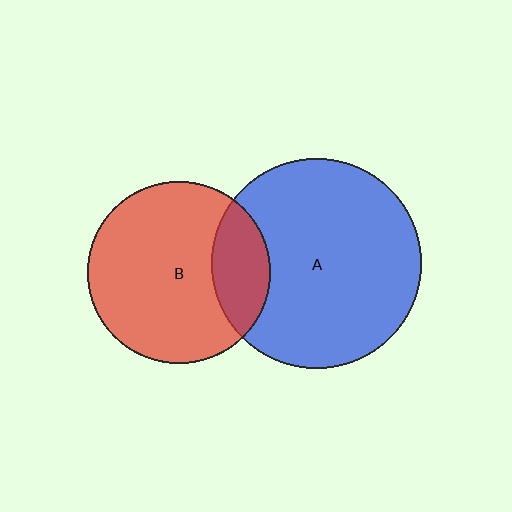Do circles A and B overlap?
Yes.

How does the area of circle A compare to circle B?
Approximately 1.3 times.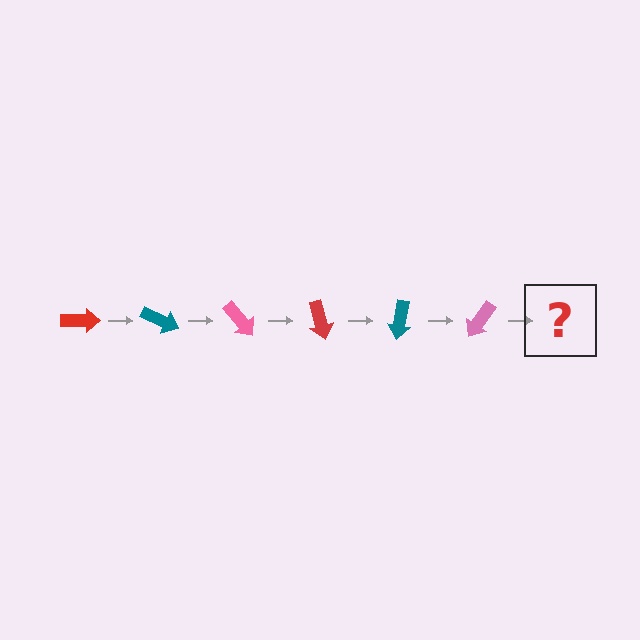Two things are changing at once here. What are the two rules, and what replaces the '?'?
The two rules are that it rotates 25 degrees each step and the color cycles through red, teal, and pink. The '?' should be a red arrow, rotated 150 degrees from the start.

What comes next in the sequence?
The next element should be a red arrow, rotated 150 degrees from the start.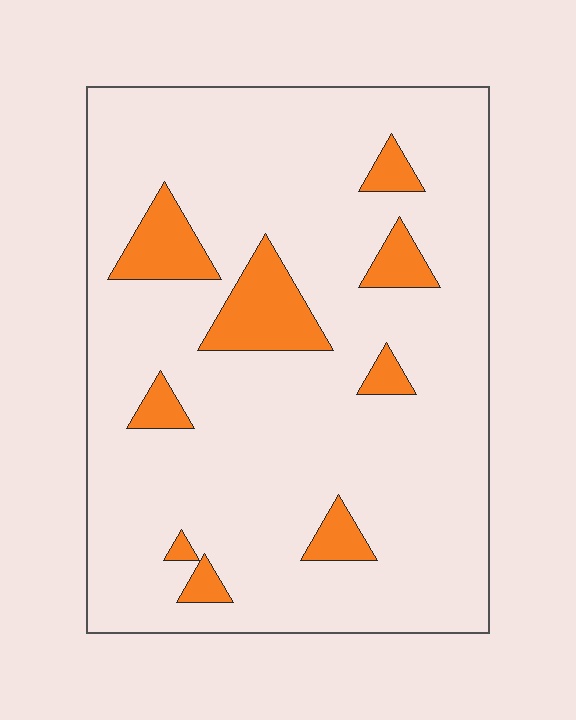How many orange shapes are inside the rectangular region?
9.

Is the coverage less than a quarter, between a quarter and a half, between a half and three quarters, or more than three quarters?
Less than a quarter.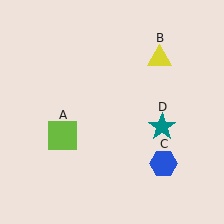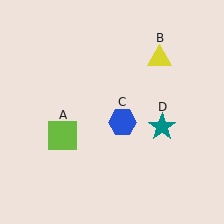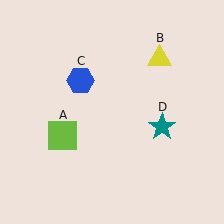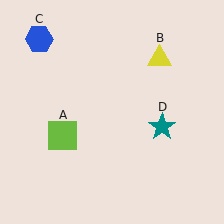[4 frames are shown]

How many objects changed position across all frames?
1 object changed position: blue hexagon (object C).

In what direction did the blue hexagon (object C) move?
The blue hexagon (object C) moved up and to the left.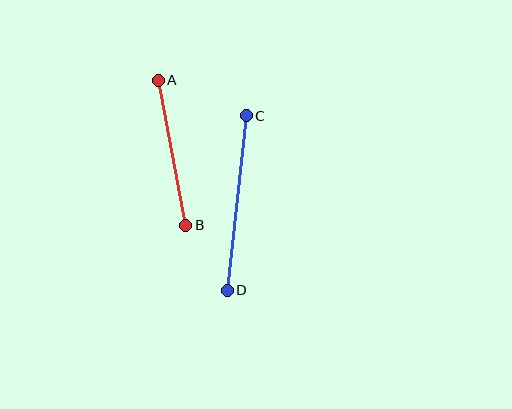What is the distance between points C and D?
The distance is approximately 176 pixels.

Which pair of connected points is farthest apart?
Points C and D are farthest apart.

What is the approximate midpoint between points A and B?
The midpoint is at approximately (172, 153) pixels.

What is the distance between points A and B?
The distance is approximately 147 pixels.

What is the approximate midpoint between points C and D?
The midpoint is at approximately (237, 203) pixels.